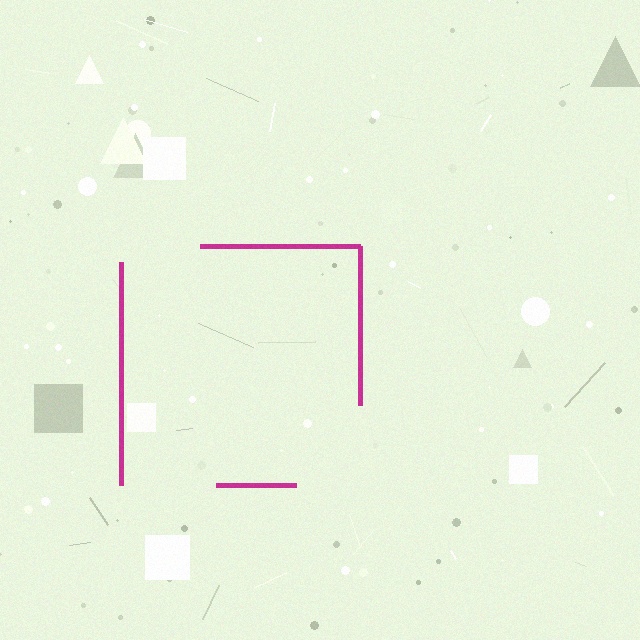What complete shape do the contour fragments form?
The contour fragments form a square.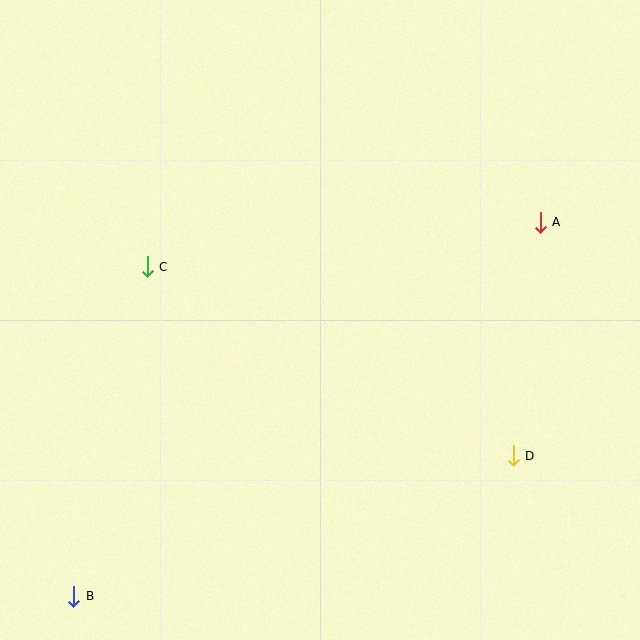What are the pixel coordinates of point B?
Point B is at (74, 596).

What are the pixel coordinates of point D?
Point D is at (513, 456).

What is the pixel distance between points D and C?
The distance between D and C is 412 pixels.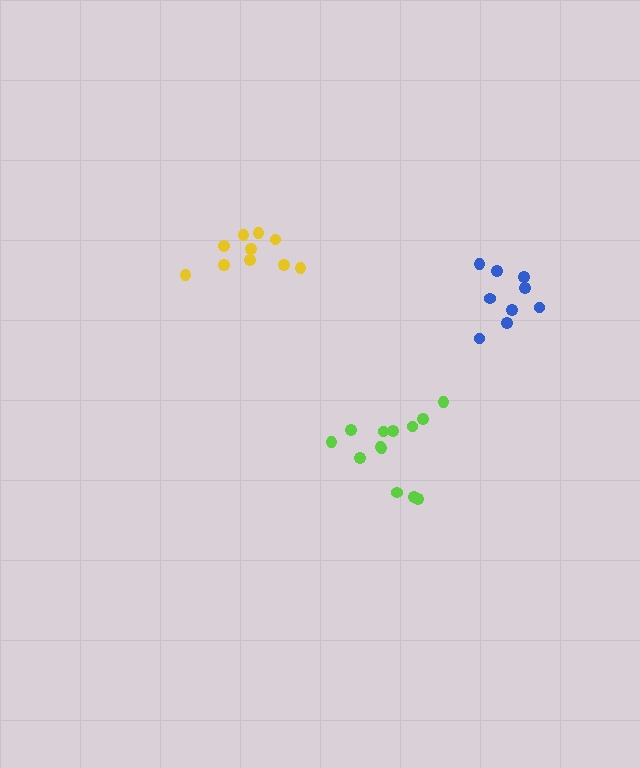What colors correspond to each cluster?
The clusters are colored: yellow, blue, lime.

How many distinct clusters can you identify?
There are 3 distinct clusters.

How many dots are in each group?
Group 1: 10 dots, Group 2: 9 dots, Group 3: 13 dots (32 total).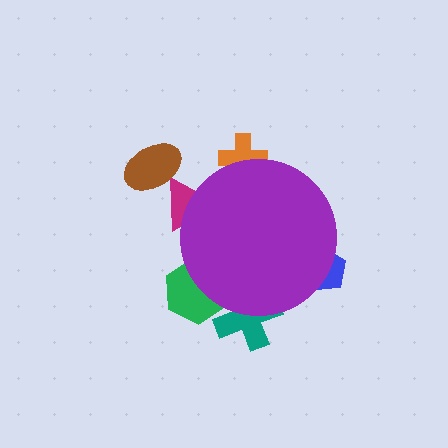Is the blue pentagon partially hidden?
Yes, the blue pentagon is partially hidden behind the purple circle.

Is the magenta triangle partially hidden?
Yes, the magenta triangle is partially hidden behind the purple circle.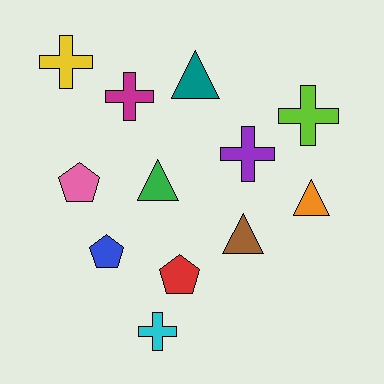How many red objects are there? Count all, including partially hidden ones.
There is 1 red object.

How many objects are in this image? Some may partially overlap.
There are 12 objects.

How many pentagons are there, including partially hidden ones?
There are 3 pentagons.